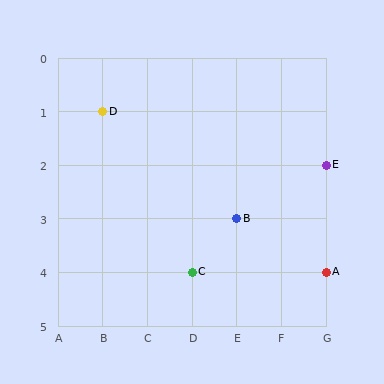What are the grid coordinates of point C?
Point C is at grid coordinates (D, 4).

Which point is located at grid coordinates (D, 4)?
Point C is at (D, 4).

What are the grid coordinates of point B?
Point B is at grid coordinates (E, 3).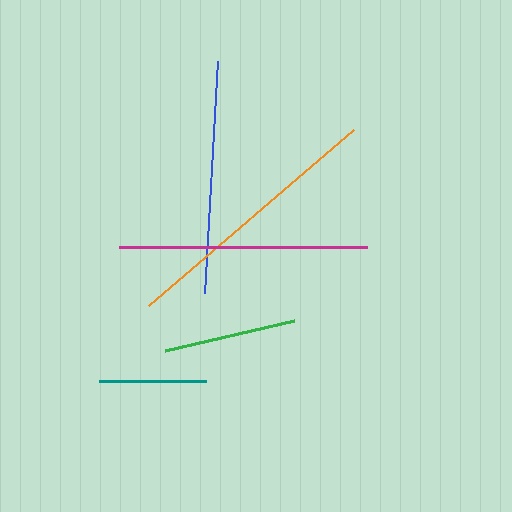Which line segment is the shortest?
The teal line is the shortest at approximately 107 pixels.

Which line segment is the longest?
The orange line is the longest at approximately 271 pixels.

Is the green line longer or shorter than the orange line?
The orange line is longer than the green line.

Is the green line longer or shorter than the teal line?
The green line is longer than the teal line.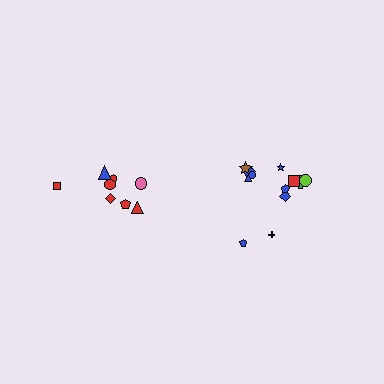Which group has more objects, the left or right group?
The right group.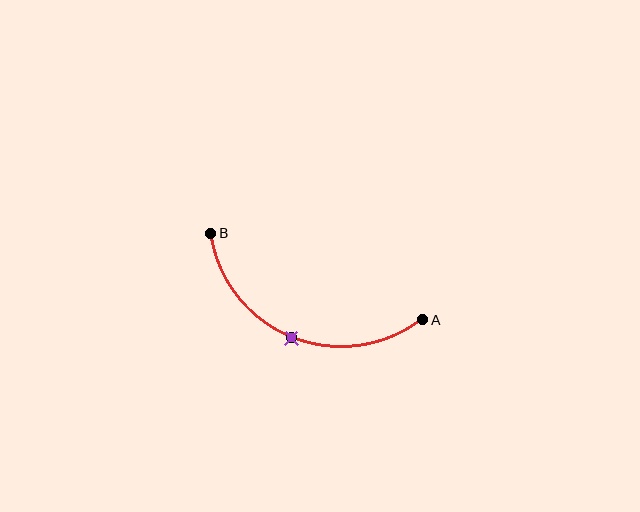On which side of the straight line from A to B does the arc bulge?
The arc bulges below the straight line connecting A and B.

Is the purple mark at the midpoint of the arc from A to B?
Yes. The purple mark lies on the arc at equal arc-length from both A and B — it is the arc midpoint.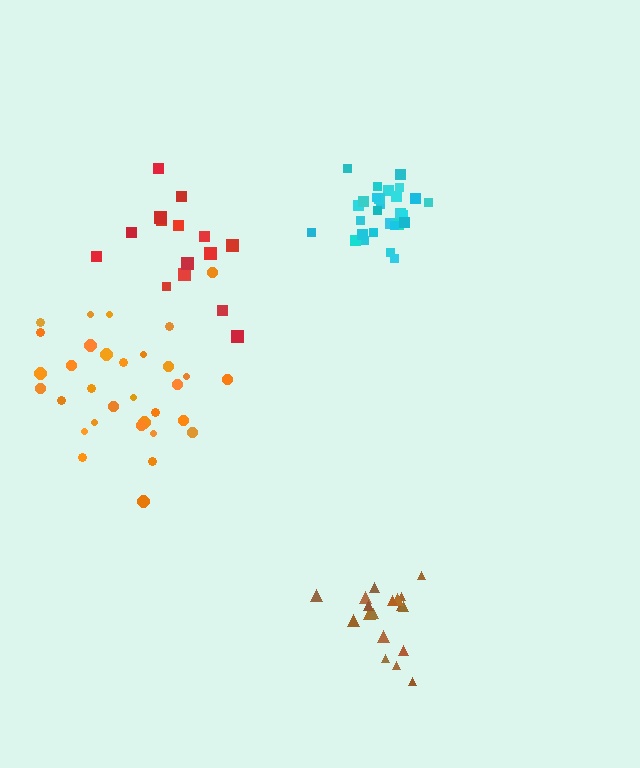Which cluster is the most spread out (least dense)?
Red.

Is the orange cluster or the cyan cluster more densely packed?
Cyan.